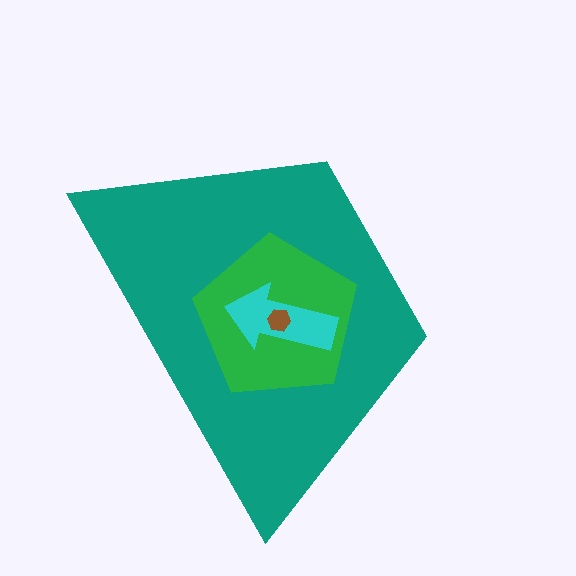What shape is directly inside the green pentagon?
The cyan arrow.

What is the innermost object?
The brown hexagon.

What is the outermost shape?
The teal trapezoid.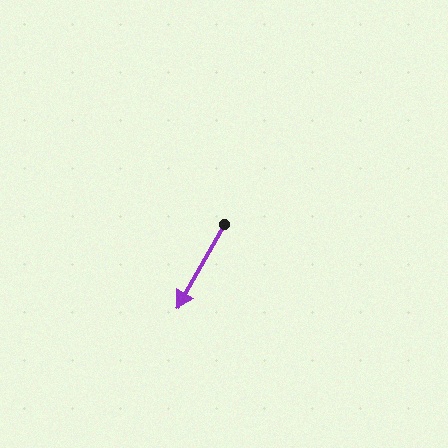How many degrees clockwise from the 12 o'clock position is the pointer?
Approximately 209 degrees.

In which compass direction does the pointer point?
Southwest.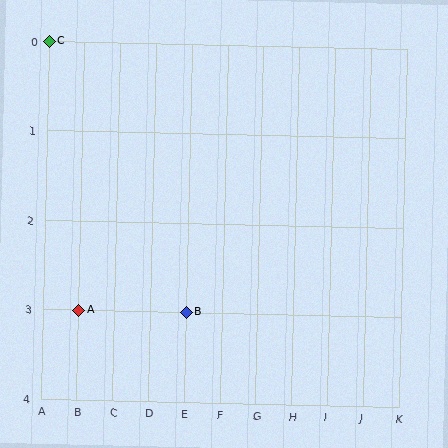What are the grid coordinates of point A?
Point A is at grid coordinates (B, 3).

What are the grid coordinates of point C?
Point C is at grid coordinates (A, 0).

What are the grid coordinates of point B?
Point B is at grid coordinates (E, 3).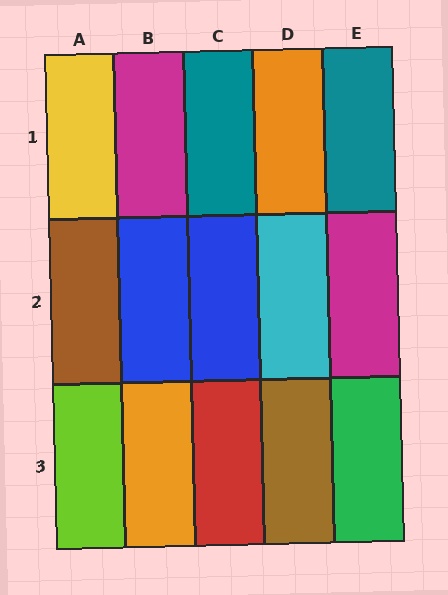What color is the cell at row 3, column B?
Orange.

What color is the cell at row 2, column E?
Magenta.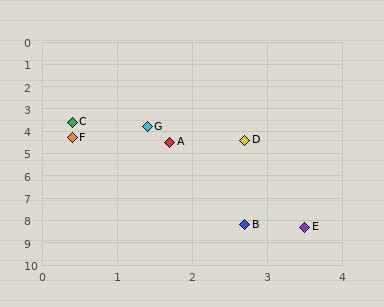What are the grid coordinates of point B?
Point B is at approximately (2.7, 8.2).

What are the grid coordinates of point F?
Point F is at approximately (0.4, 4.3).